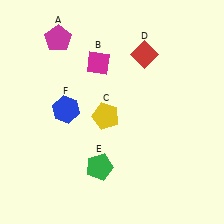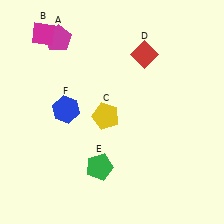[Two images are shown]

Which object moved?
The magenta diamond (B) moved left.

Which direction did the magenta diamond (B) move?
The magenta diamond (B) moved left.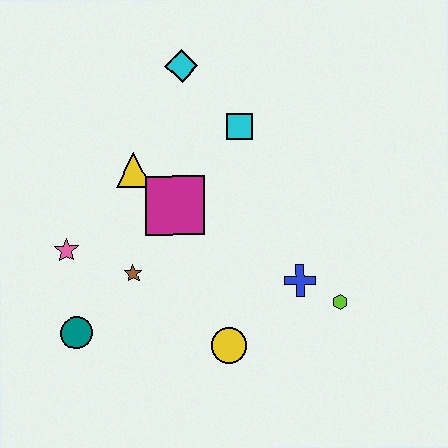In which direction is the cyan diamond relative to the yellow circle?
The cyan diamond is above the yellow circle.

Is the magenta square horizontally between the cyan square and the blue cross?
No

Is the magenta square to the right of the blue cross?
No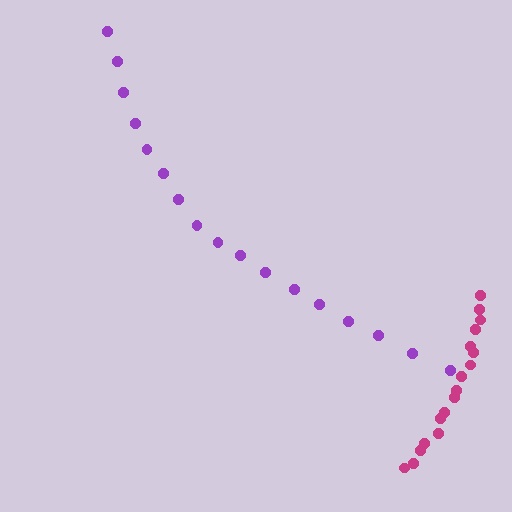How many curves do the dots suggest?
There are 2 distinct paths.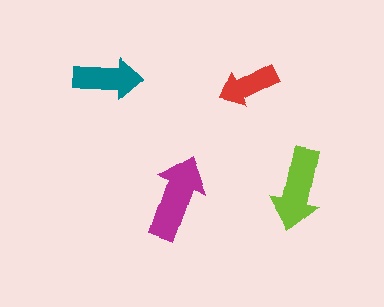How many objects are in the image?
There are 4 objects in the image.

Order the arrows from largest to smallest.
the magenta one, the lime one, the teal one, the red one.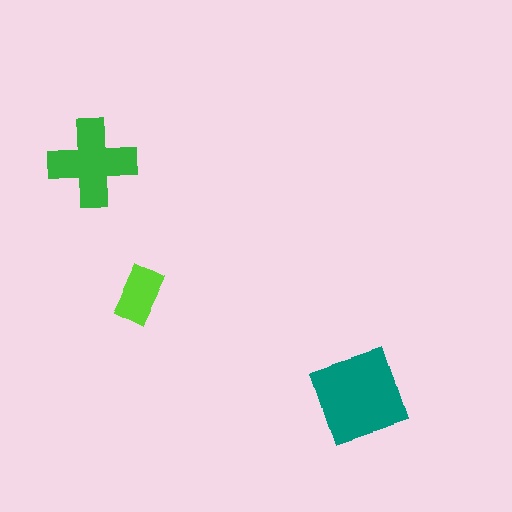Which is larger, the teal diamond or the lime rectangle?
The teal diamond.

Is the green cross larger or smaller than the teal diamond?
Smaller.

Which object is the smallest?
The lime rectangle.